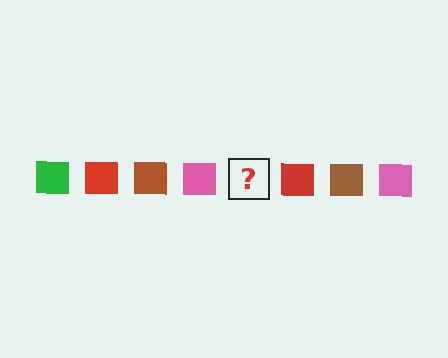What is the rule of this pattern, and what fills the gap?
The rule is that the pattern cycles through green, red, brown, pink squares. The gap should be filled with a green square.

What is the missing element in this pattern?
The missing element is a green square.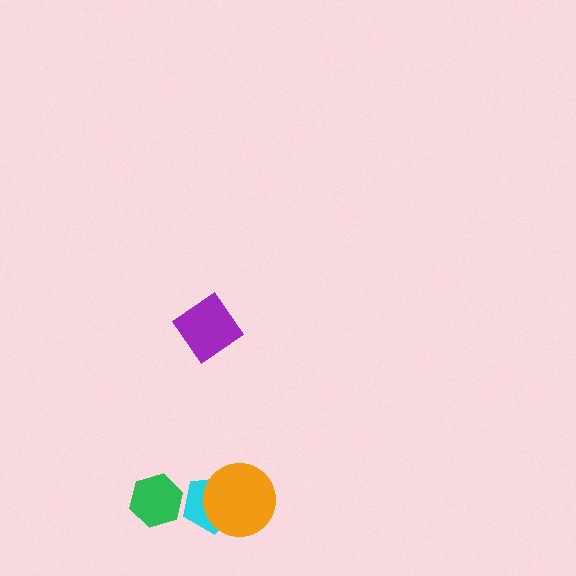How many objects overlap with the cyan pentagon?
1 object overlaps with the cyan pentagon.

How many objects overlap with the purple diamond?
0 objects overlap with the purple diamond.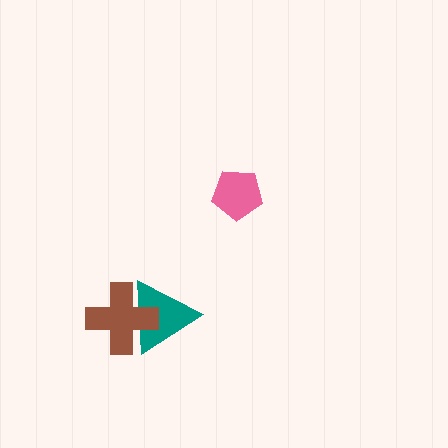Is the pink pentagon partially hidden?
No, no other shape covers it.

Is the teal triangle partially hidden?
Yes, it is partially covered by another shape.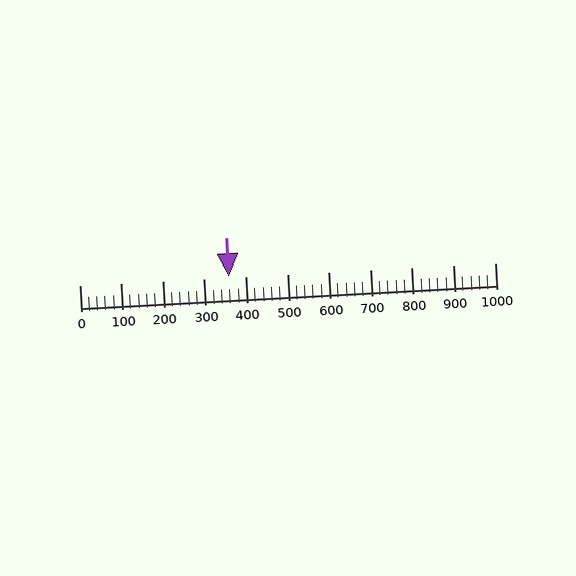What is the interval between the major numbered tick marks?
The major tick marks are spaced 100 units apart.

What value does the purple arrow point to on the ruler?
The purple arrow points to approximately 360.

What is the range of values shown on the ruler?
The ruler shows values from 0 to 1000.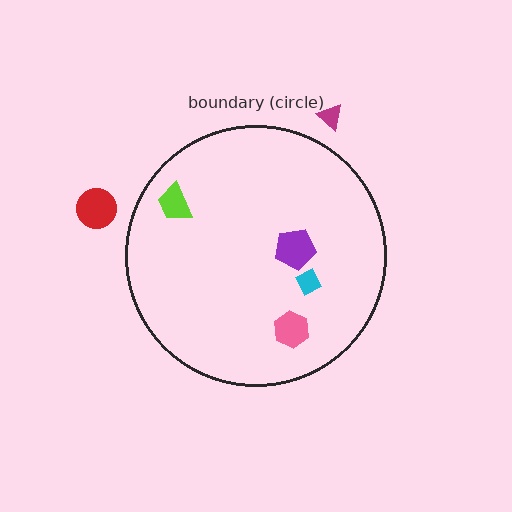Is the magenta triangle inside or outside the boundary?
Outside.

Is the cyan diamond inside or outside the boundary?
Inside.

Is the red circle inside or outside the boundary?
Outside.